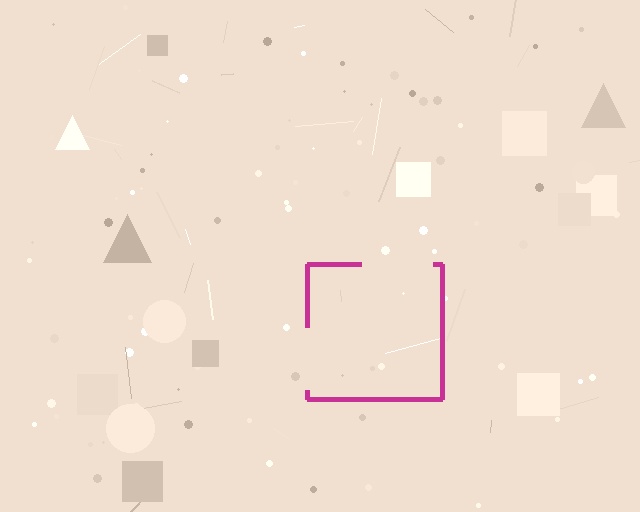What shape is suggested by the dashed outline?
The dashed outline suggests a square.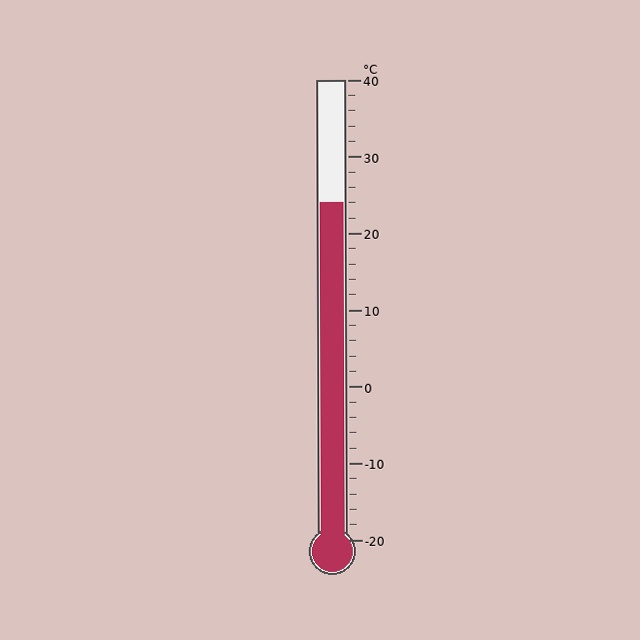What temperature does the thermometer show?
The thermometer shows approximately 24°C.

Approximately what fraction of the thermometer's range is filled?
The thermometer is filled to approximately 75% of its range.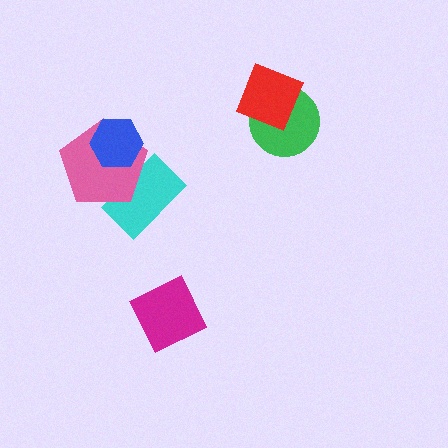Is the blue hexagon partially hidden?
No, no other shape covers it.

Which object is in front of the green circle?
The red square is in front of the green circle.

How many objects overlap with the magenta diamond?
0 objects overlap with the magenta diamond.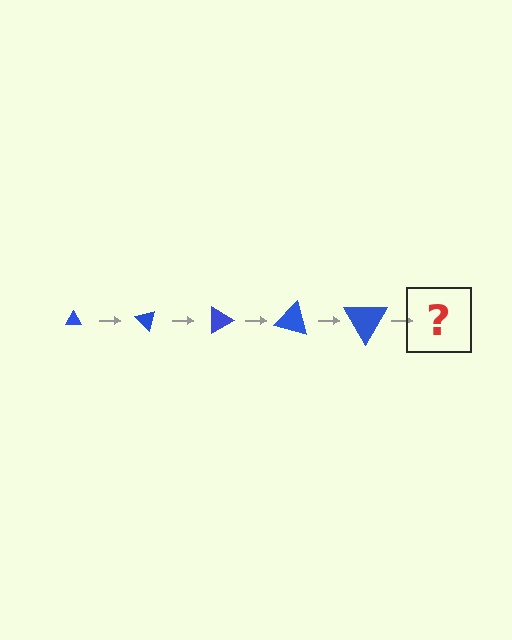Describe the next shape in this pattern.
It should be a triangle, larger than the previous one and rotated 225 degrees from the start.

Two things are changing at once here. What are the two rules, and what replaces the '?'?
The two rules are that the triangle grows larger each step and it rotates 45 degrees each step. The '?' should be a triangle, larger than the previous one and rotated 225 degrees from the start.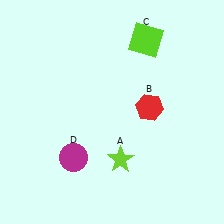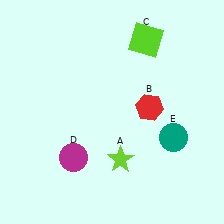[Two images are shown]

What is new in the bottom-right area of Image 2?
A teal circle (E) was added in the bottom-right area of Image 2.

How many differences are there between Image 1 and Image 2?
There is 1 difference between the two images.